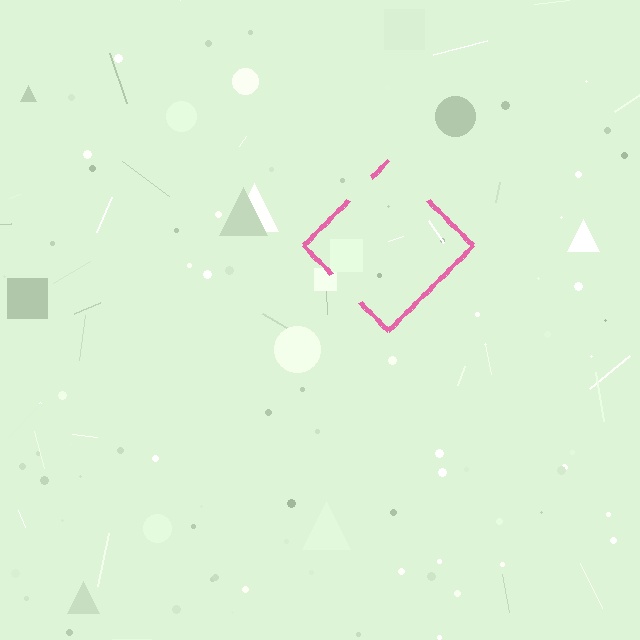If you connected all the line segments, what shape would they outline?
They would outline a diamond.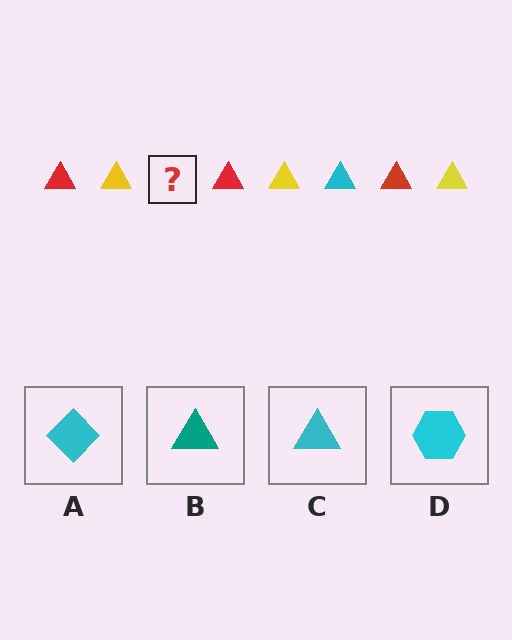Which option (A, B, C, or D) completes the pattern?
C.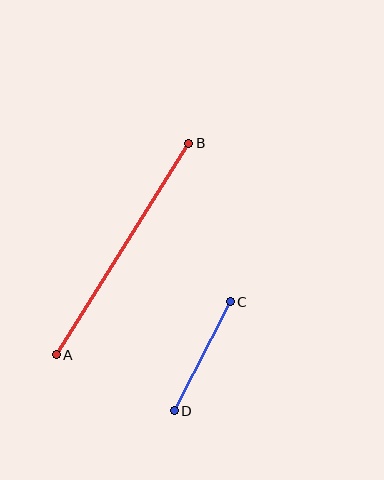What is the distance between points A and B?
The distance is approximately 250 pixels.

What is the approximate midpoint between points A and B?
The midpoint is at approximately (122, 249) pixels.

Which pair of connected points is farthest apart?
Points A and B are farthest apart.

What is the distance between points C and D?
The distance is approximately 123 pixels.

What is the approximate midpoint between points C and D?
The midpoint is at approximately (202, 356) pixels.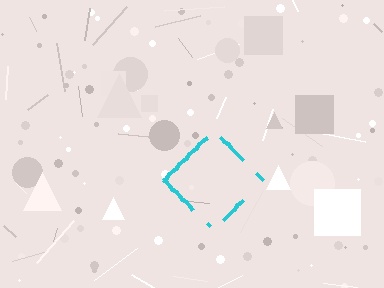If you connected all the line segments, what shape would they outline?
They would outline a diamond.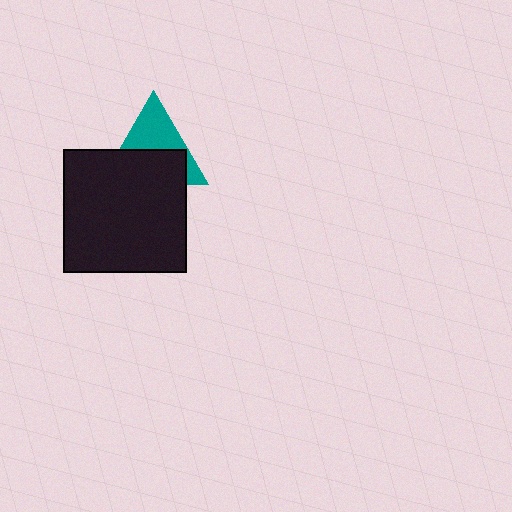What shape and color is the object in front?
The object in front is a black square.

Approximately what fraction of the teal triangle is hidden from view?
Roughly 53% of the teal triangle is hidden behind the black square.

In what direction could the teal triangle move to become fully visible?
The teal triangle could move up. That would shift it out from behind the black square entirely.